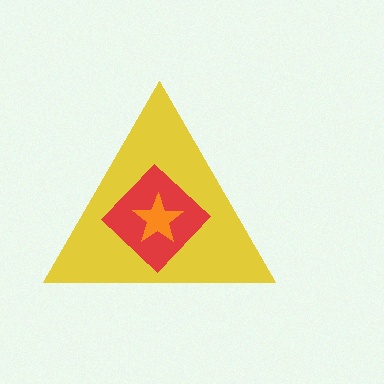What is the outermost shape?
The yellow triangle.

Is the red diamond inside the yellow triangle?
Yes.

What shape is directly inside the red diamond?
The orange star.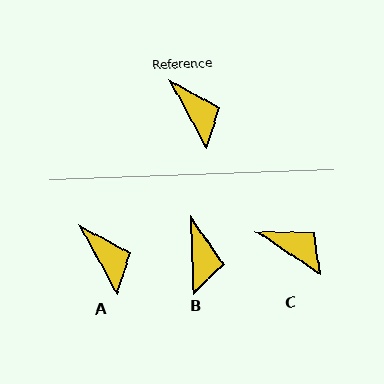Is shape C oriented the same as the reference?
No, it is off by about 27 degrees.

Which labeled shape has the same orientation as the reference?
A.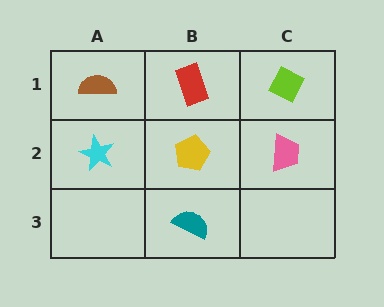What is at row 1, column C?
A lime diamond.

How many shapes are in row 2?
3 shapes.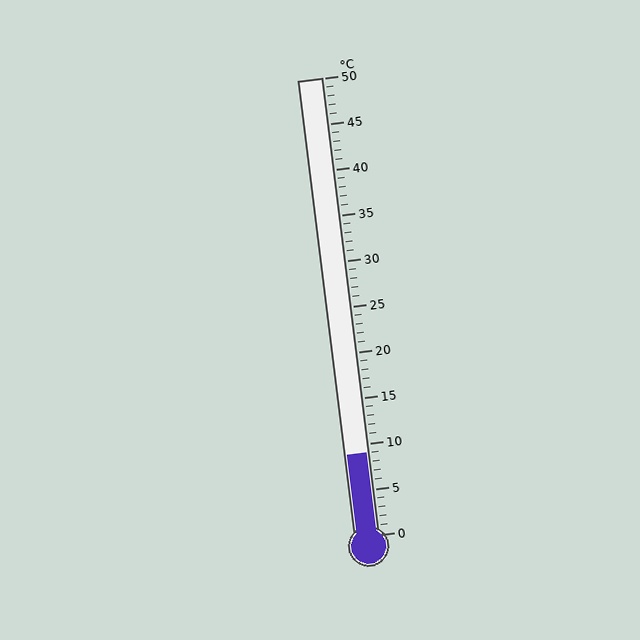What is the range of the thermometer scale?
The thermometer scale ranges from 0°C to 50°C.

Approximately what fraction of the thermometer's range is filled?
The thermometer is filled to approximately 20% of its range.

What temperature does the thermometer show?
The thermometer shows approximately 9°C.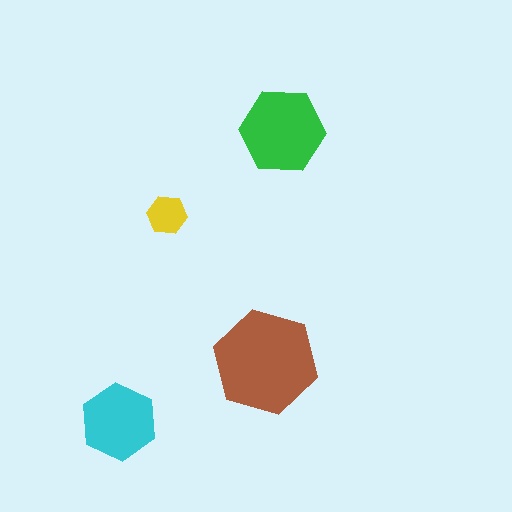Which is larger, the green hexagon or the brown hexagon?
The brown one.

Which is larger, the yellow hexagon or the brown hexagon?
The brown one.